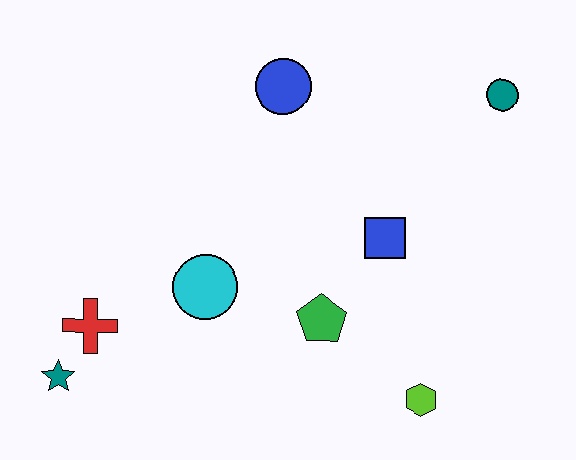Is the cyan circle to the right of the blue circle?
No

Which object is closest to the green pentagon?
The blue square is closest to the green pentagon.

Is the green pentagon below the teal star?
No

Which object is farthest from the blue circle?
The teal star is farthest from the blue circle.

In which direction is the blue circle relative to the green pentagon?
The blue circle is above the green pentagon.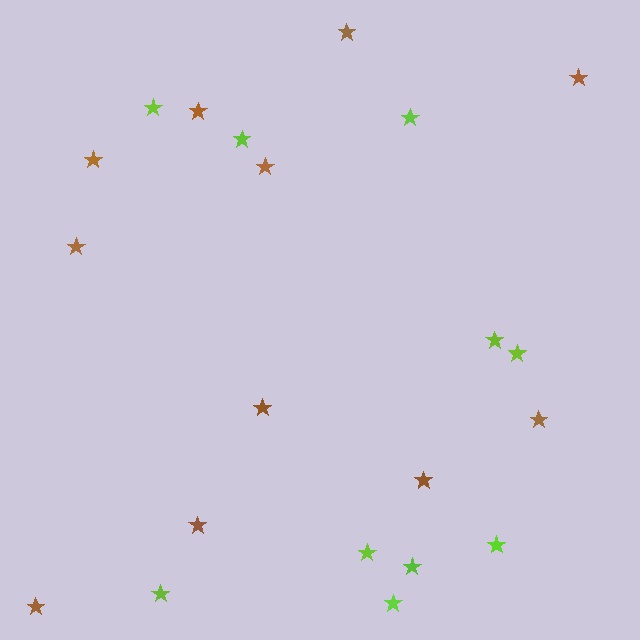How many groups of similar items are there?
There are 2 groups: one group of brown stars (11) and one group of lime stars (10).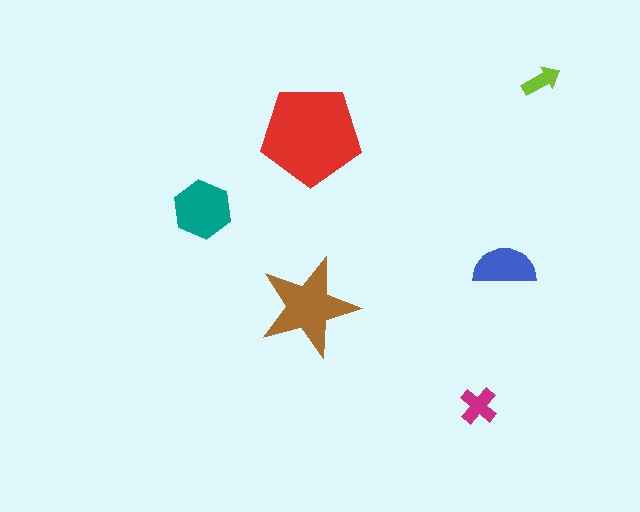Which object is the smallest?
The lime arrow.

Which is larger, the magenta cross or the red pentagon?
The red pentagon.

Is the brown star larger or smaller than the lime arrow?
Larger.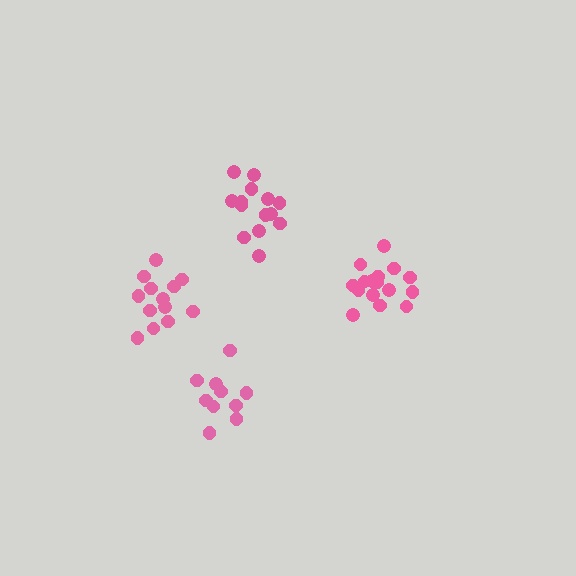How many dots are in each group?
Group 1: 13 dots, Group 2: 16 dots, Group 3: 15 dots, Group 4: 11 dots (55 total).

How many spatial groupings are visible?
There are 4 spatial groupings.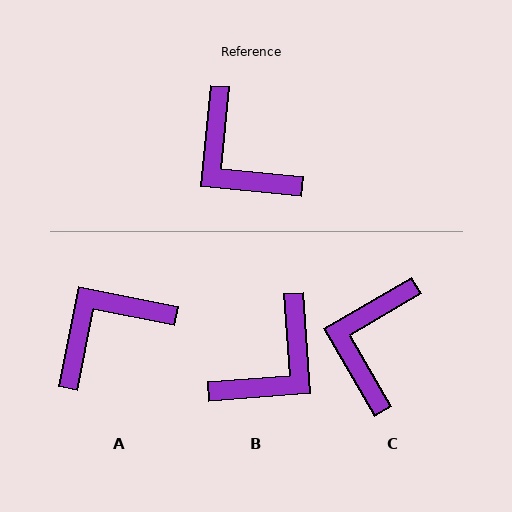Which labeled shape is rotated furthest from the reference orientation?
B, about 100 degrees away.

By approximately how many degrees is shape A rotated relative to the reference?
Approximately 96 degrees clockwise.